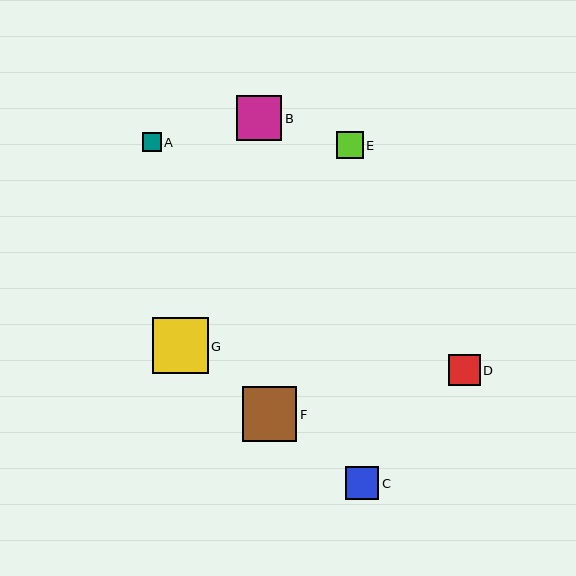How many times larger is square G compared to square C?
Square G is approximately 1.7 times the size of square C.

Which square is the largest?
Square G is the largest with a size of approximately 56 pixels.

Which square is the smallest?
Square A is the smallest with a size of approximately 19 pixels.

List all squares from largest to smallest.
From largest to smallest: G, F, B, C, D, E, A.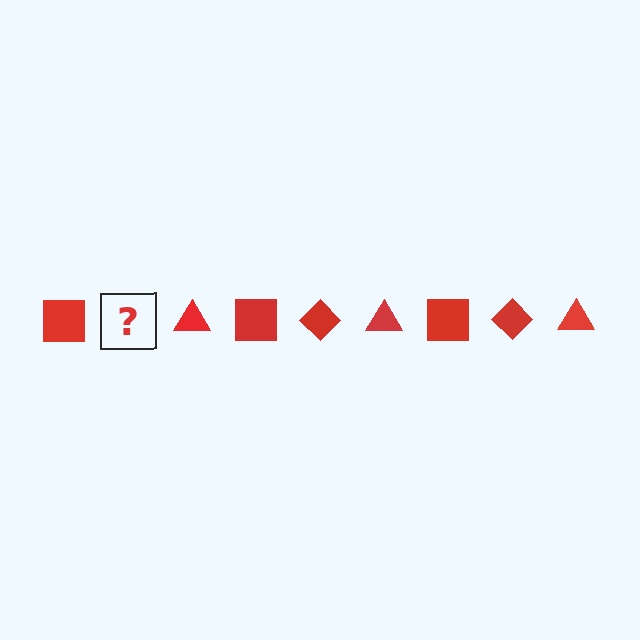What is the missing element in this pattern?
The missing element is a red diamond.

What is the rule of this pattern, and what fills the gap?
The rule is that the pattern cycles through square, diamond, triangle shapes in red. The gap should be filled with a red diamond.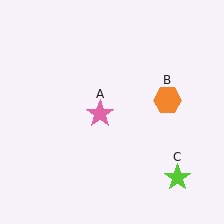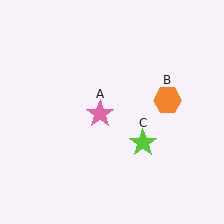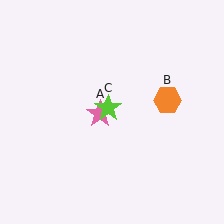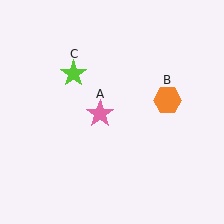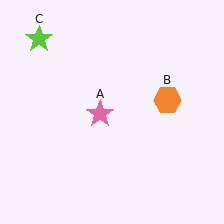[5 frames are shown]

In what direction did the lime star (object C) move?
The lime star (object C) moved up and to the left.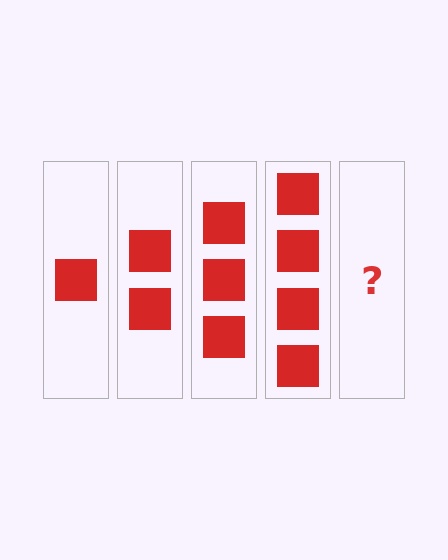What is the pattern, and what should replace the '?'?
The pattern is that each step adds one more square. The '?' should be 5 squares.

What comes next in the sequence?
The next element should be 5 squares.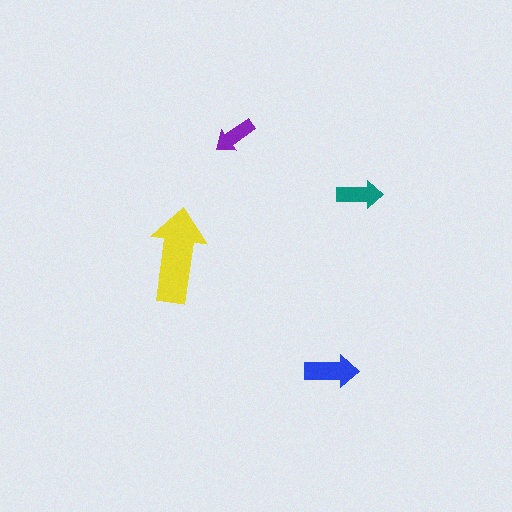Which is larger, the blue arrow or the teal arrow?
The blue one.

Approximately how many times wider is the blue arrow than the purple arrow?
About 1.5 times wider.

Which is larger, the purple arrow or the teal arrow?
The teal one.